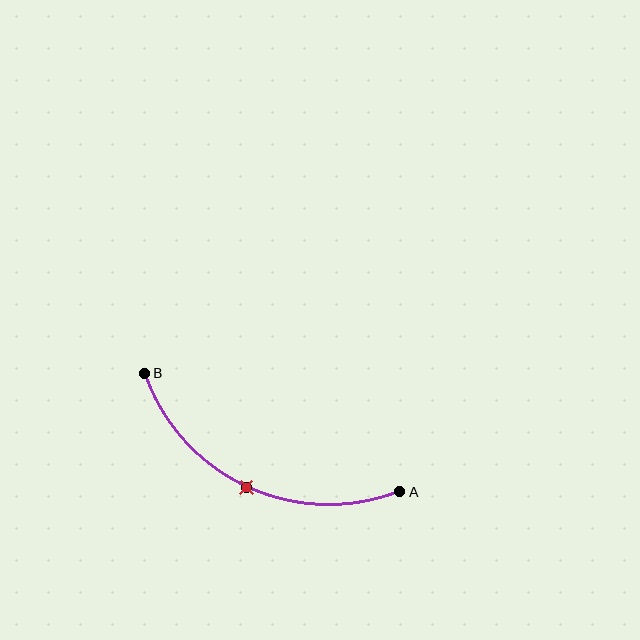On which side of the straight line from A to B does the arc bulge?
The arc bulges below the straight line connecting A and B.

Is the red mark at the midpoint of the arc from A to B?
Yes. The red mark lies on the arc at equal arc-length from both A and B — it is the arc midpoint.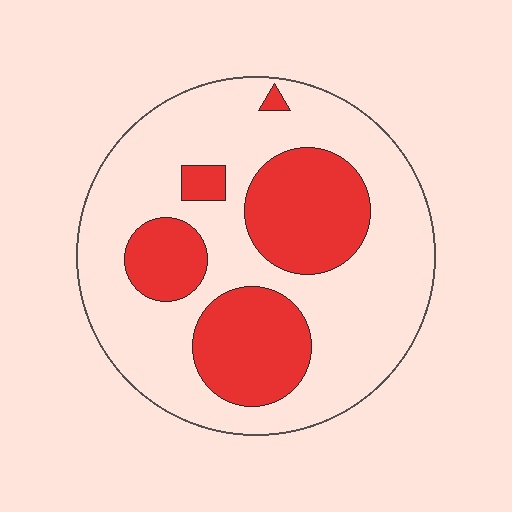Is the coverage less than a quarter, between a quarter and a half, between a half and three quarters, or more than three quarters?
Between a quarter and a half.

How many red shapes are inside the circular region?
5.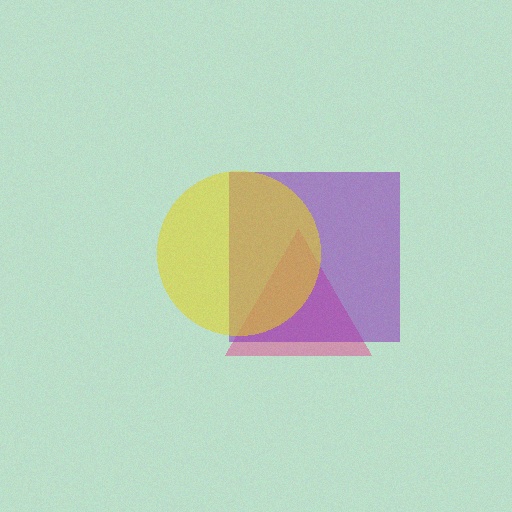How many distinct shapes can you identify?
There are 3 distinct shapes: a pink triangle, a purple square, a yellow circle.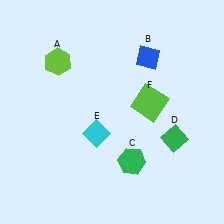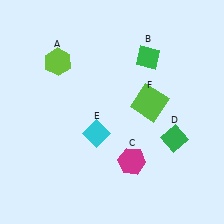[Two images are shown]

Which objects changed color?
B changed from blue to green. C changed from green to magenta.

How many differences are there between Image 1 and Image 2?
There are 2 differences between the two images.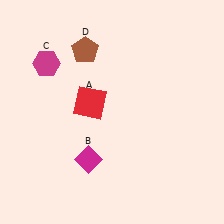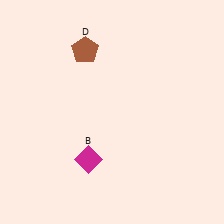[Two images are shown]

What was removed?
The red square (A), the magenta hexagon (C) were removed in Image 2.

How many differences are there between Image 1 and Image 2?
There are 2 differences between the two images.